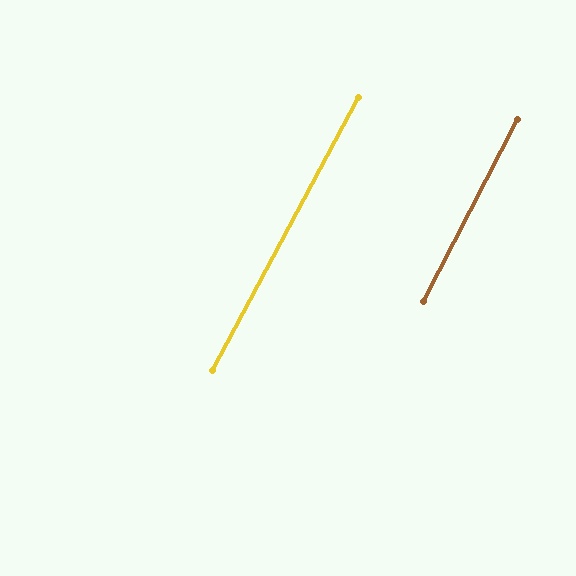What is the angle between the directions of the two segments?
Approximately 1 degree.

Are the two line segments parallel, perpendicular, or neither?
Parallel — their directions differ by only 1.1°.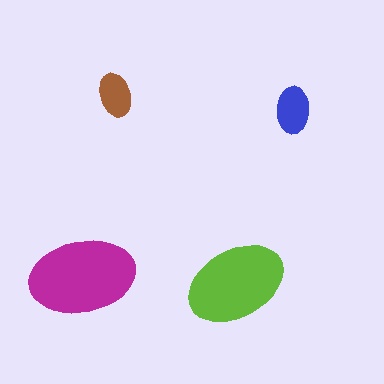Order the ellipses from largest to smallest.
the magenta one, the lime one, the blue one, the brown one.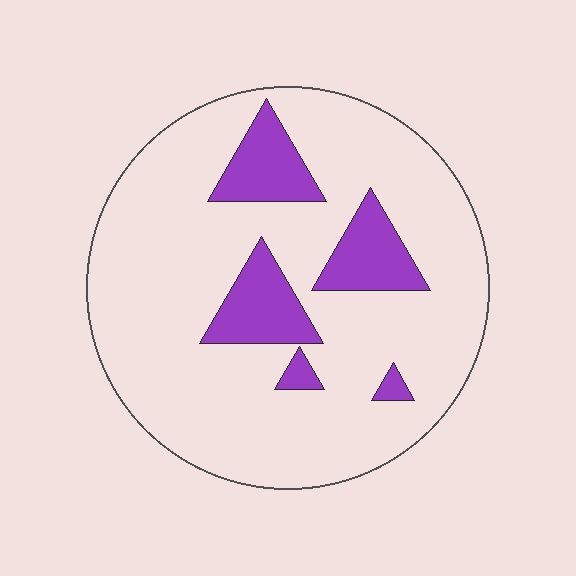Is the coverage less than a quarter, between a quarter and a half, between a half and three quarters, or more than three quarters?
Less than a quarter.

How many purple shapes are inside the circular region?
5.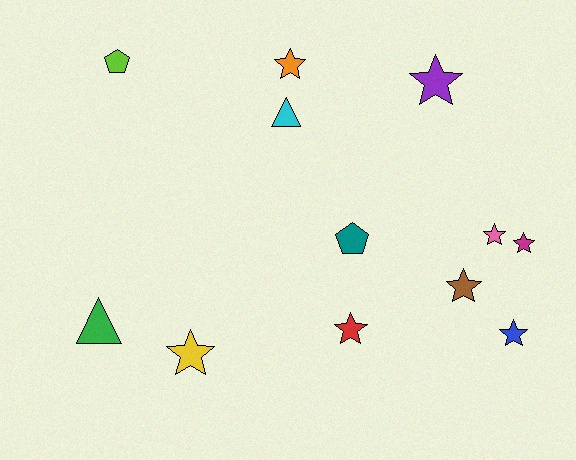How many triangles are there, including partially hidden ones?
There are 2 triangles.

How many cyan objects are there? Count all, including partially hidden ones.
There is 1 cyan object.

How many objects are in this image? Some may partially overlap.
There are 12 objects.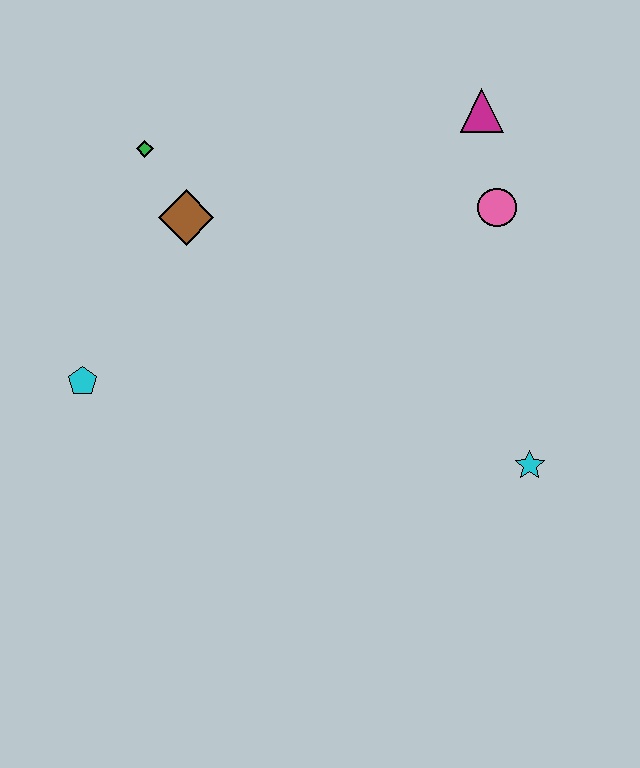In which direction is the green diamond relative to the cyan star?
The green diamond is to the left of the cyan star.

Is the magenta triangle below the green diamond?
No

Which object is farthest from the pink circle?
The cyan pentagon is farthest from the pink circle.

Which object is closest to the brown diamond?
The green diamond is closest to the brown diamond.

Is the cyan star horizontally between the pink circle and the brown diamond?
No